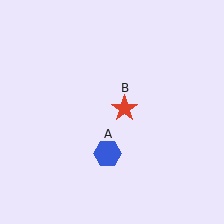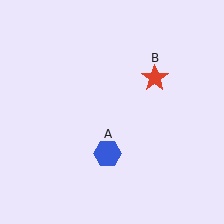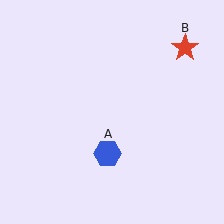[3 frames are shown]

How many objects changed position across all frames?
1 object changed position: red star (object B).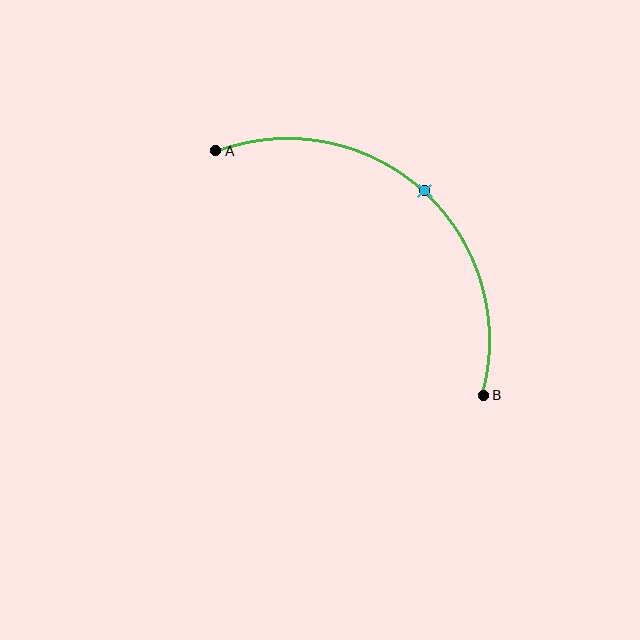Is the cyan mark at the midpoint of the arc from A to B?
Yes. The cyan mark lies on the arc at equal arc-length from both A and B — it is the arc midpoint.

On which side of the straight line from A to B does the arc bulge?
The arc bulges above and to the right of the straight line connecting A and B.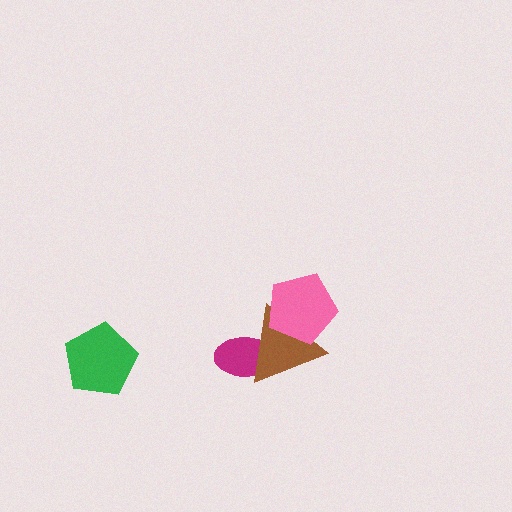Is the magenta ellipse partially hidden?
Yes, it is partially covered by another shape.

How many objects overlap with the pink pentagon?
1 object overlaps with the pink pentagon.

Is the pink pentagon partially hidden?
No, no other shape covers it.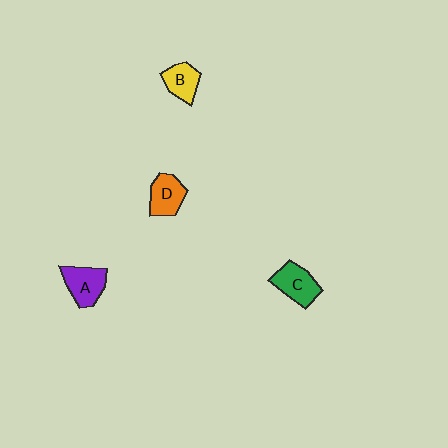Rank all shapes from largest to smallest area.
From largest to smallest: A (purple), C (green), D (orange), B (yellow).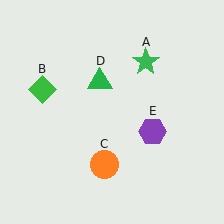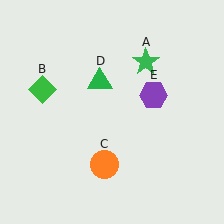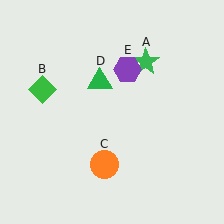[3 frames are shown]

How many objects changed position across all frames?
1 object changed position: purple hexagon (object E).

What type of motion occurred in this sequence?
The purple hexagon (object E) rotated counterclockwise around the center of the scene.